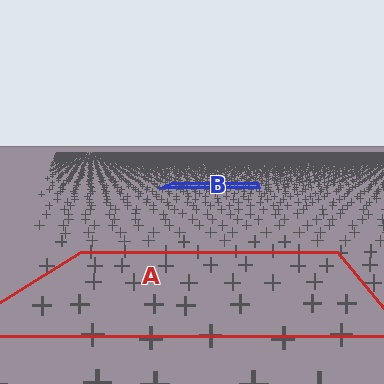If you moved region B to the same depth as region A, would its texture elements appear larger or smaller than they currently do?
They would appear larger. At a closer depth, the same texture elements are projected at a bigger on-screen size.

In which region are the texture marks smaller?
The texture marks are smaller in region B, because it is farther away.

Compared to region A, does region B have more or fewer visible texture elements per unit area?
Region B has more texture elements per unit area — they are packed more densely because it is farther away.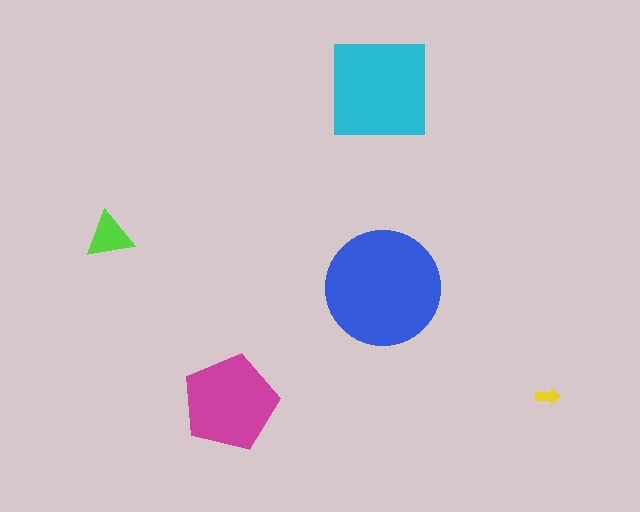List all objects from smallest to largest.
The yellow arrow, the lime triangle, the magenta pentagon, the cyan square, the blue circle.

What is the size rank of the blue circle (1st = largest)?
1st.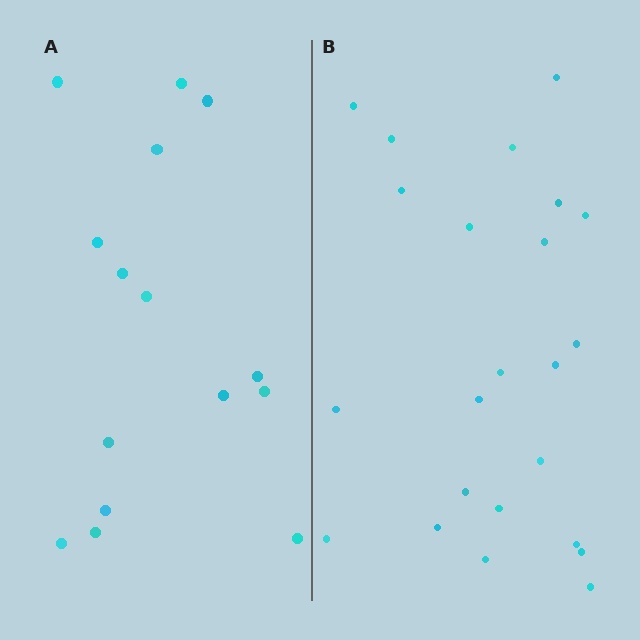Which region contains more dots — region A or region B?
Region B (the right region) has more dots.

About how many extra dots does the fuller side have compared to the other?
Region B has roughly 8 or so more dots than region A.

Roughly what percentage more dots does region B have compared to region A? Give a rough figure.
About 55% more.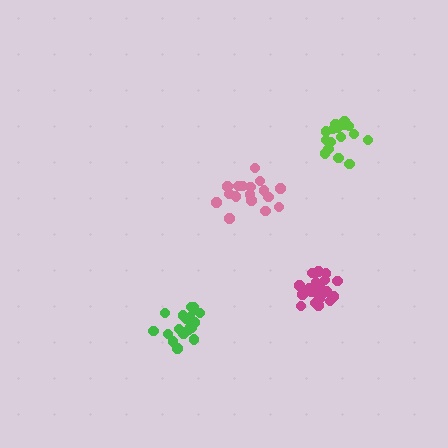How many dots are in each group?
Group 1: 20 dots, Group 2: 21 dots, Group 3: 17 dots, Group 4: 16 dots (74 total).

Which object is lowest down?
The green cluster is bottommost.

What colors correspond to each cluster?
The clusters are colored: green, magenta, pink, lime.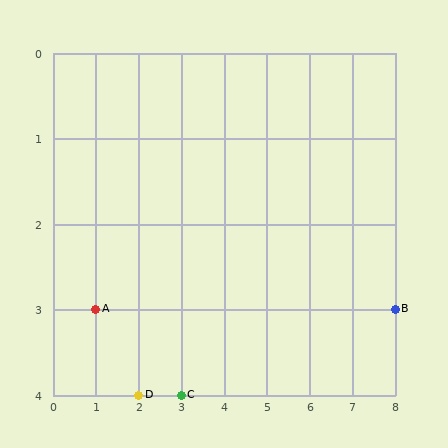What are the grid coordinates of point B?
Point B is at grid coordinates (8, 3).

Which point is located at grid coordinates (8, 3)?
Point B is at (8, 3).